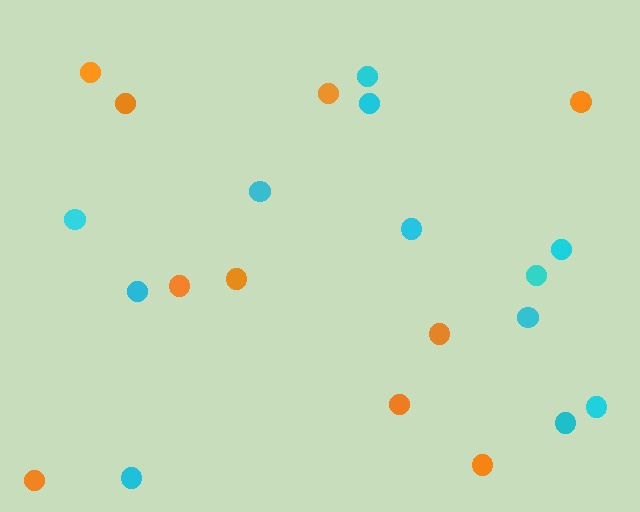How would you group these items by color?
There are 2 groups: one group of orange circles (10) and one group of cyan circles (12).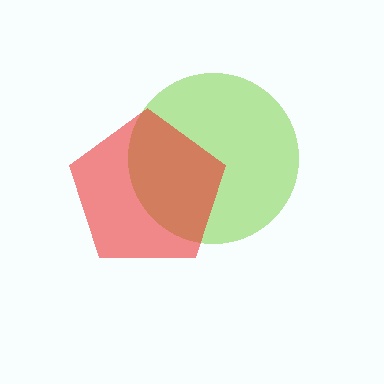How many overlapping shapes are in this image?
There are 2 overlapping shapes in the image.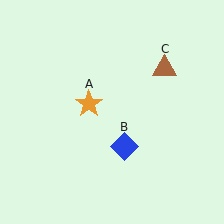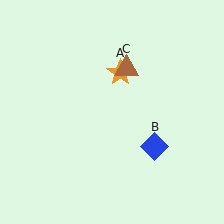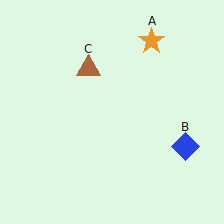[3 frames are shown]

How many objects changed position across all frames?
3 objects changed position: orange star (object A), blue diamond (object B), brown triangle (object C).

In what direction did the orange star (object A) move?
The orange star (object A) moved up and to the right.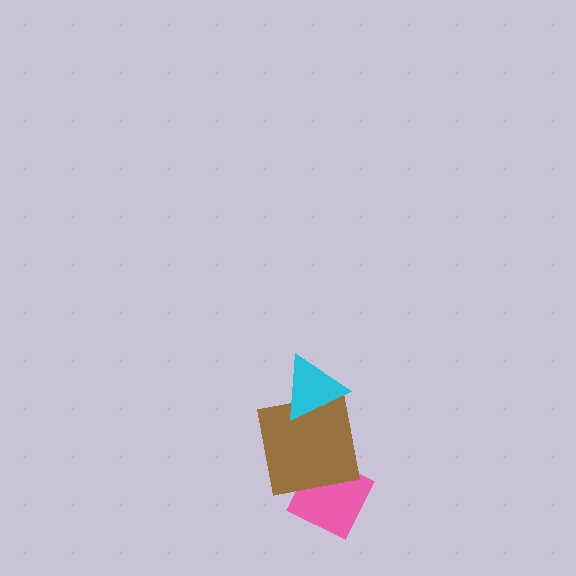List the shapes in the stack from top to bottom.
From top to bottom: the cyan triangle, the brown square, the pink diamond.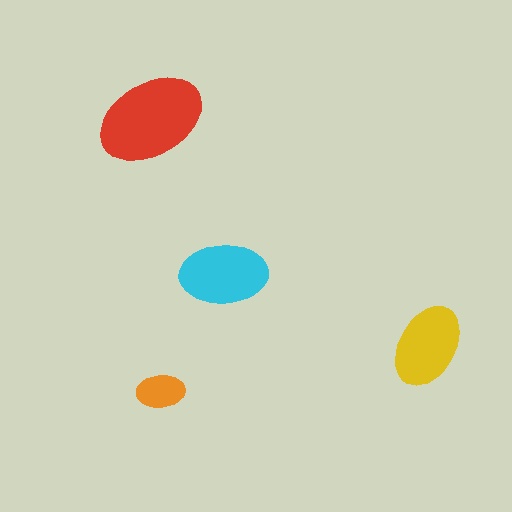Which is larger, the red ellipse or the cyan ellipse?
The red one.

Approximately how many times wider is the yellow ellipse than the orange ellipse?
About 1.5 times wider.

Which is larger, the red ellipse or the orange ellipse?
The red one.